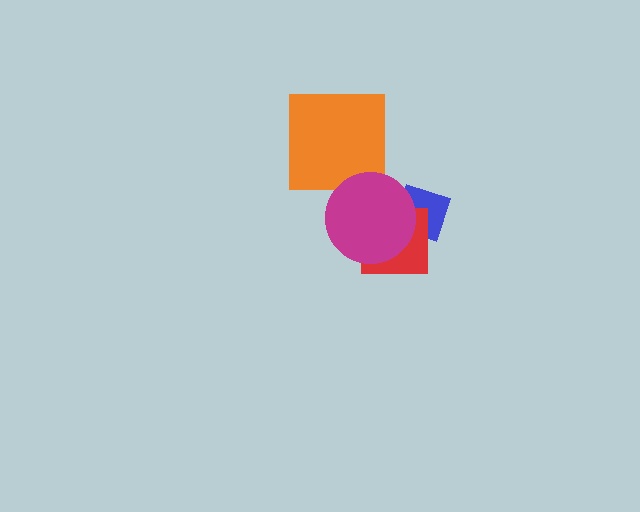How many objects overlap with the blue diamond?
2 objects overlap with the blue diamond.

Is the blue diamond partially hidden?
Yes, it is partially covered by another shape.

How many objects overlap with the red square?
2 objects overlap with the red square.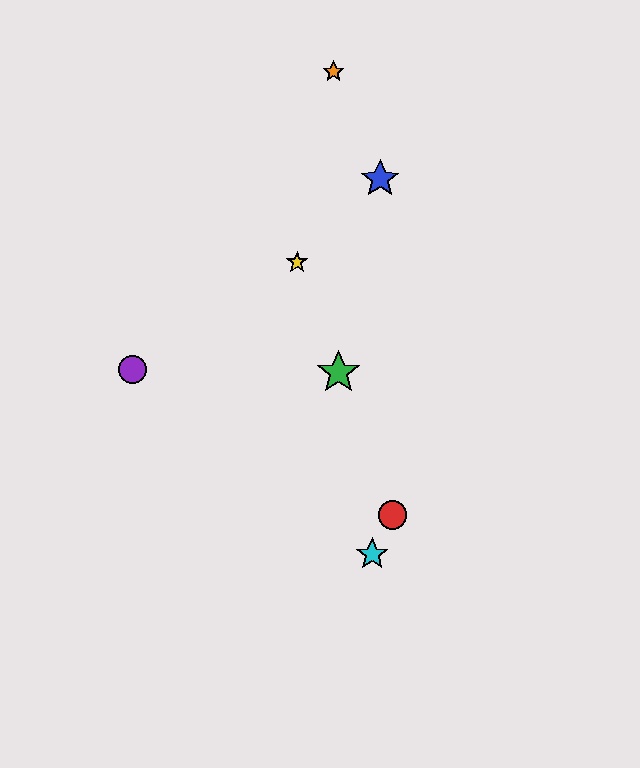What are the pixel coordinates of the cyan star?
The cyan star is at (372, 554).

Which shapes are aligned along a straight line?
The red circle, the green star, the yellow star are aligned along a straight line.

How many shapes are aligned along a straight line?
3 shapes (the red circle, the green star, the yellow star) are aligned along a straight line.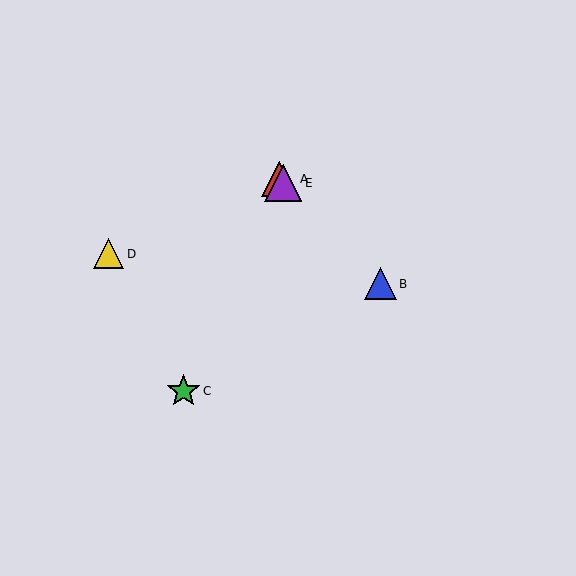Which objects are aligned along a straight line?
Objects A, B, E are aligned along a straight line.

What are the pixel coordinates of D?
Object D is at (109, 254).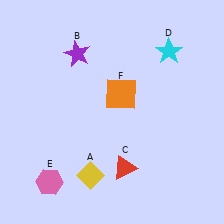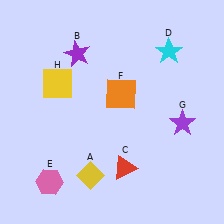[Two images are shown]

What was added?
A purple star (G), a yellow square (H) were added in Image 2.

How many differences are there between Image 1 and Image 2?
There are 2 differences between the two images.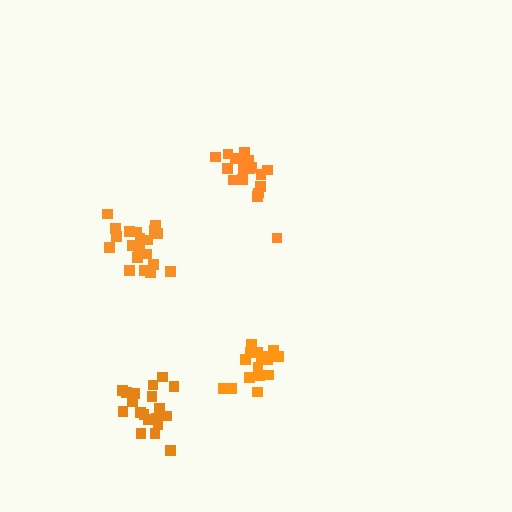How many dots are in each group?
Group 1: 17 dots, Group 2: 21 dots, Group 3: 20 dots, Group 4: 19 dots (77 total).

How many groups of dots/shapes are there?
There are 4 groups.